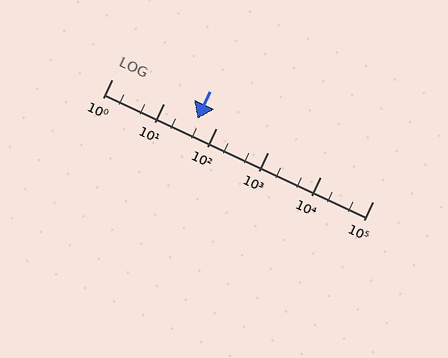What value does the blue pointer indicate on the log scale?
The pointer indicates approximately 43.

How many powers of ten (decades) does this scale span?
The scale spans 5 decades, from 1 to 100000.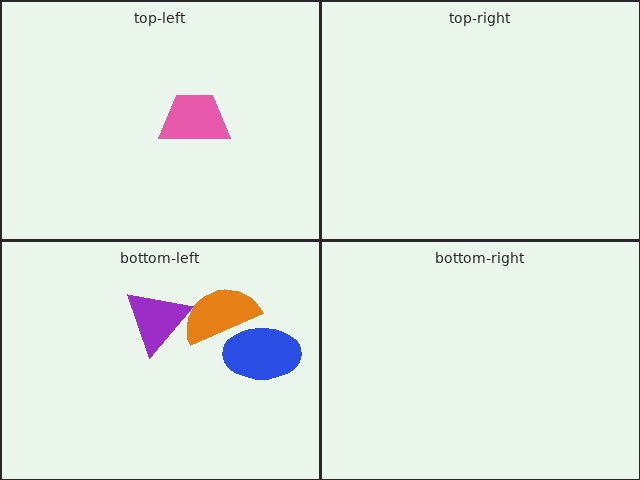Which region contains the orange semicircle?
The bottom-left region.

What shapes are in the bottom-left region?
The blue ellipse, the purple triangle, the orange semicircle.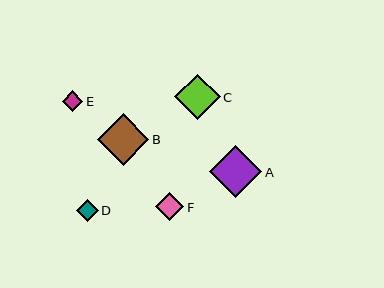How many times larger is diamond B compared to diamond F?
Diamond B is approximately 1.9 times the size of diamond F.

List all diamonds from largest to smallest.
From largest to smallest: A, B, C, F, D, E.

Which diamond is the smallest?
Diamond E is the smallest with a size of approximately 21 pixels.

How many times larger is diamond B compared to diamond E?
Diamond B is approximately 2.5 times the size of diamond E.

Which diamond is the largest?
Diamond A is the largest with a size of approximately 52 pixels.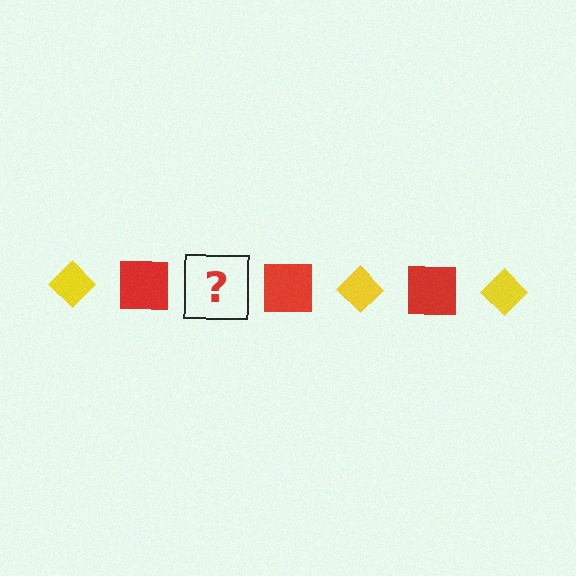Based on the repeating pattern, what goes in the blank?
The blank should be a yellow diamond.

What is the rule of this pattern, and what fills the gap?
The rule is that the pattern alternates between yellow diamond and red square. The gap should be filled with a yellow diamond.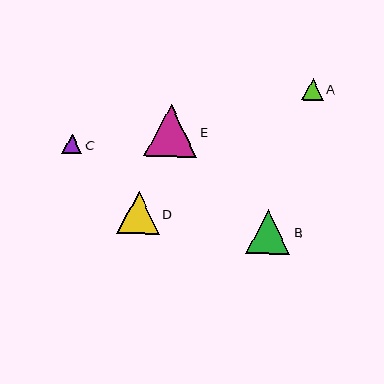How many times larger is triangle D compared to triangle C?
Triangle D is approximately 2.2 times the size of triangle C.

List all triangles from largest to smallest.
From largest to smallest: E, B, D, A, C.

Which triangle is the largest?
Triangle E is the largest with a size of approximately 52 pixels.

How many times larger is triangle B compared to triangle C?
Triangle B is approximately 2.3 times the size of triangle C.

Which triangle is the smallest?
Triangle C is the smallest with a size of approximately 20 pixels.